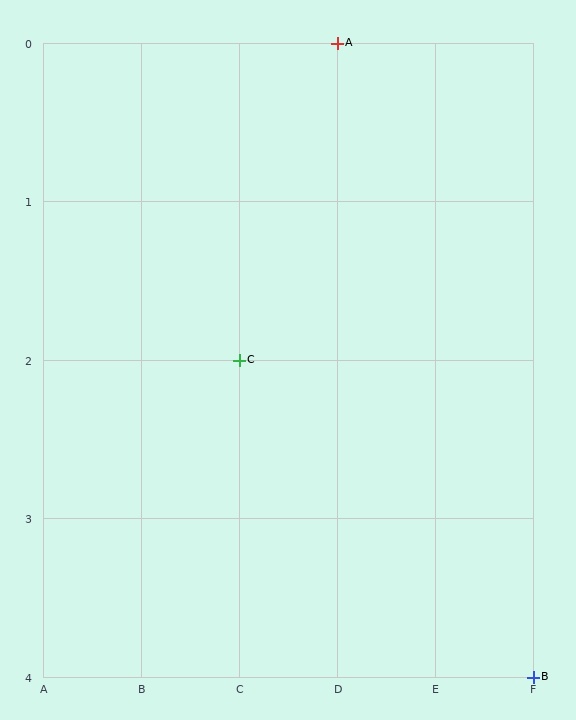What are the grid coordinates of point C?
Point C is at grid coordinates (C, 2).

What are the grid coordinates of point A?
Point A is at grid coordinates (D, 0).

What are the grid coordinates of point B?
Point B is at grid coordinates (F, 4).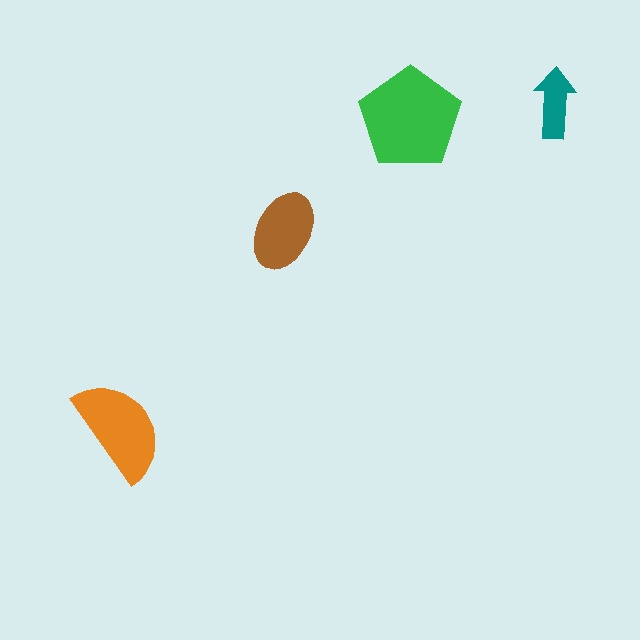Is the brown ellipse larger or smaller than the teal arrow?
Larger.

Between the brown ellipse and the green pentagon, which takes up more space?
The green pentagon.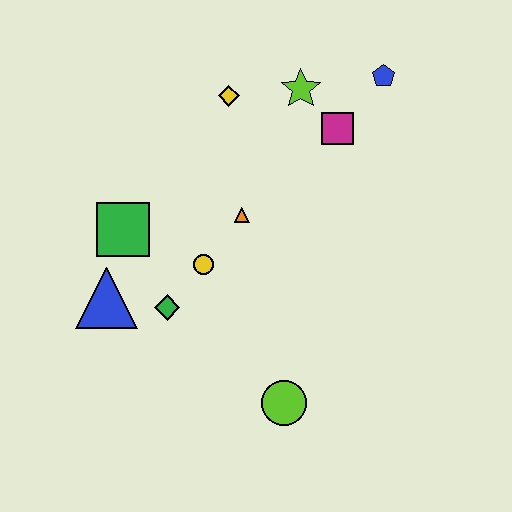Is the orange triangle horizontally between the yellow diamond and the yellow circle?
No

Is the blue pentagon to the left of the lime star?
No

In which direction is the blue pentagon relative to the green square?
The blue pentagon is to the right of the green square.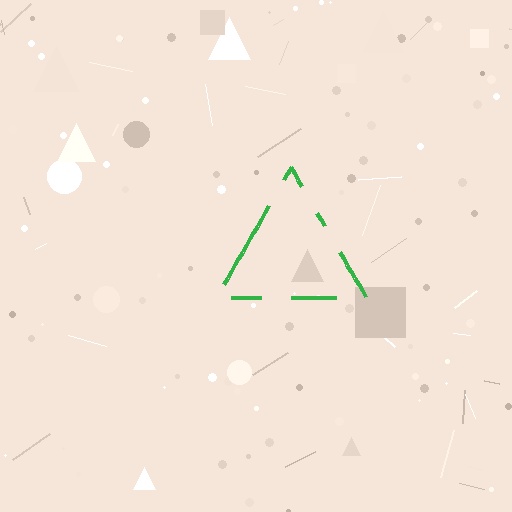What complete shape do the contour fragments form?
The contour fragments form a triangle.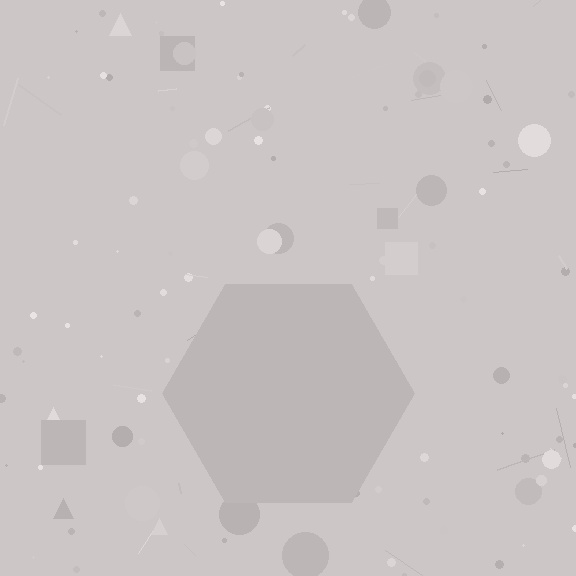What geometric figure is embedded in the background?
A hexagon is embedded in the background.